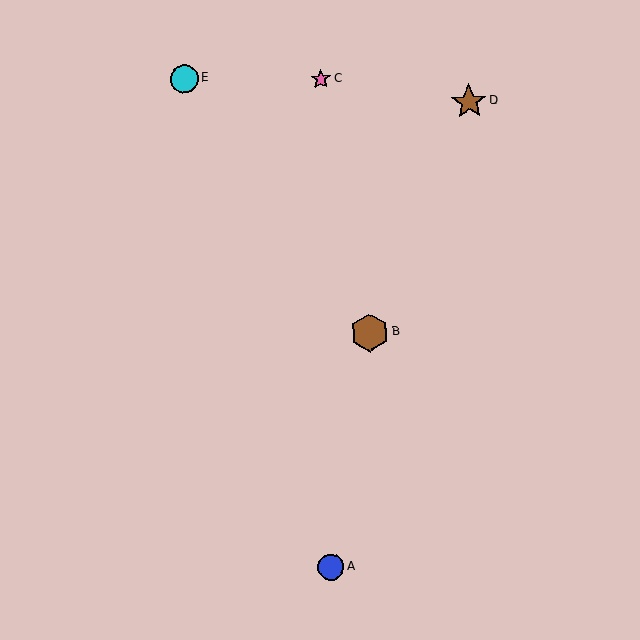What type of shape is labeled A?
Shape A is a blue circle.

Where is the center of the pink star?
The center of the pink star is at (321, 79).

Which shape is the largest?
The brown hexagon (labeled B) is the largest.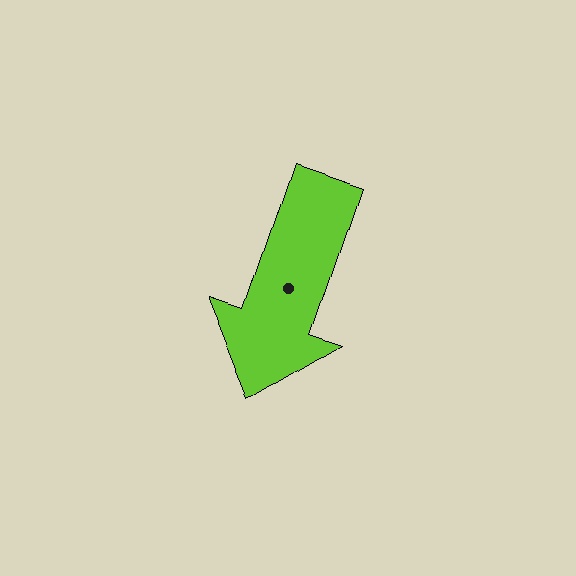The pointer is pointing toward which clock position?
Roughly 7 o'clock.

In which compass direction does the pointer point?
South.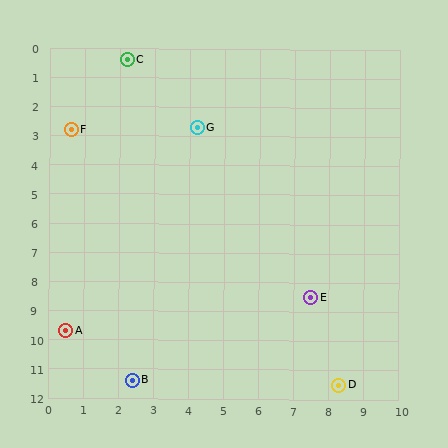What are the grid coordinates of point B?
Point B is at approximately (2.4, 11.4).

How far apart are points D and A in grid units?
Points D and A are about 8.0 grid units apart.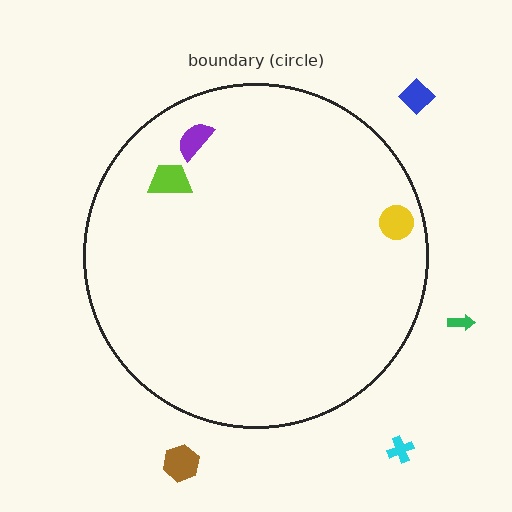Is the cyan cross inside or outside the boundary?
Outside.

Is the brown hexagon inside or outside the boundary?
Outside.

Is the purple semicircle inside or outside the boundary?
Inside.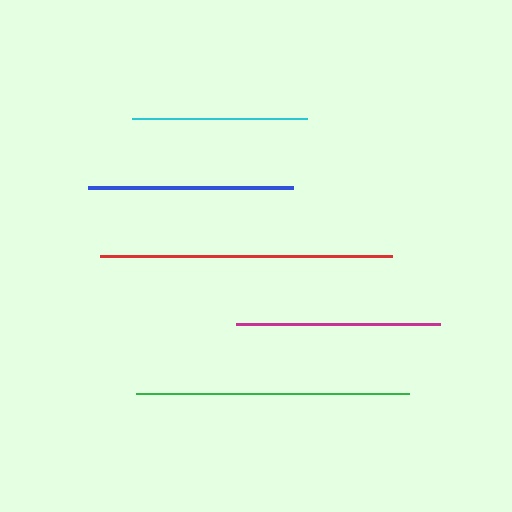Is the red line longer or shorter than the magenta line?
The red line is longer than the magenta line.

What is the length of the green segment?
The green segment is approximately 274 pixels long.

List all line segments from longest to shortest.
From longest to shortest: red, green, blue, magenta, cyan.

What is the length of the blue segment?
The blue segment is approximately 204 pixels long.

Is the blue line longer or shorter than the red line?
The red line is longer than the blue line.